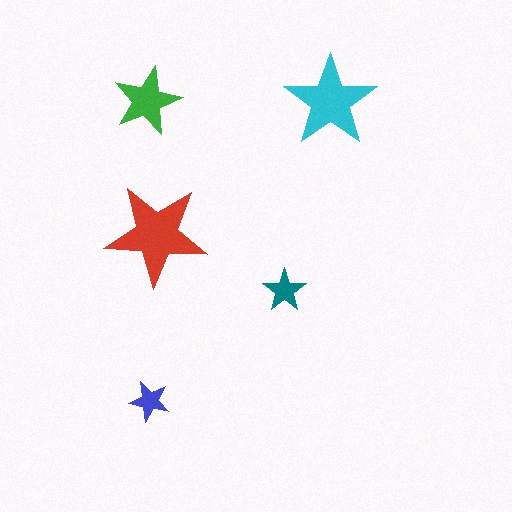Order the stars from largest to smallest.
the red one, the cyan one, the green one, the teal one, the blue one.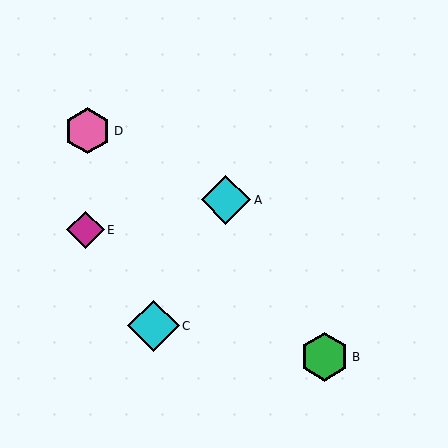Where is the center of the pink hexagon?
The center of the pink hexagon is at (88, 131).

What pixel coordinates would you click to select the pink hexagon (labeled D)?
Click at (88, 131) to select the pink hexagon D.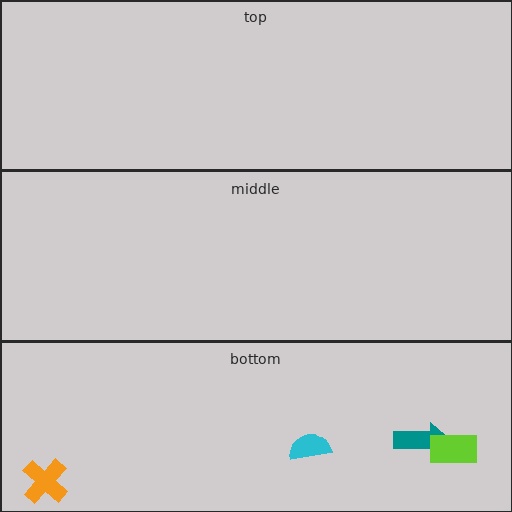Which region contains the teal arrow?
The bottom region.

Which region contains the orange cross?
The bottom region.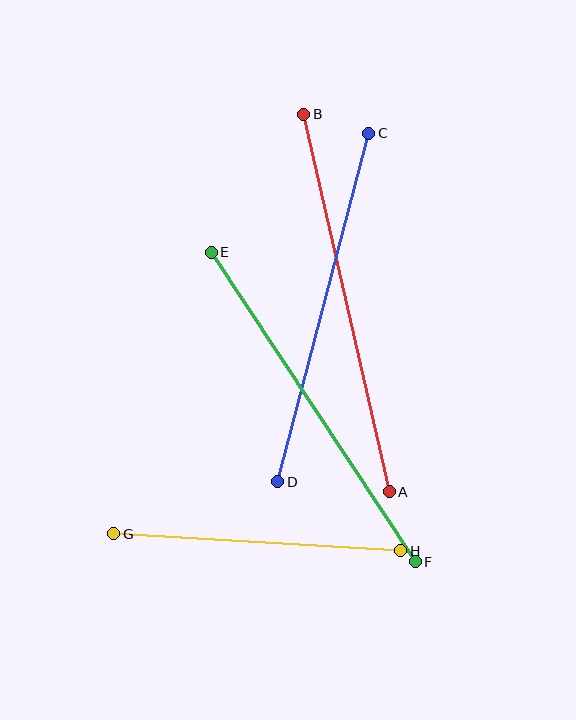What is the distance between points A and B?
The distance is approximately 387 pixels.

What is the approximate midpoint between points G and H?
The midpoint is at approximately (257, 542) pixels.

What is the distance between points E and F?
The distance is approximately 371 pixels.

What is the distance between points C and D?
The distance is approximately 360 pixels.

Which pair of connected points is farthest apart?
Points A and B are farthest apart.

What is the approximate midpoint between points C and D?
The midpoint is at approximately (323, 308) pixels.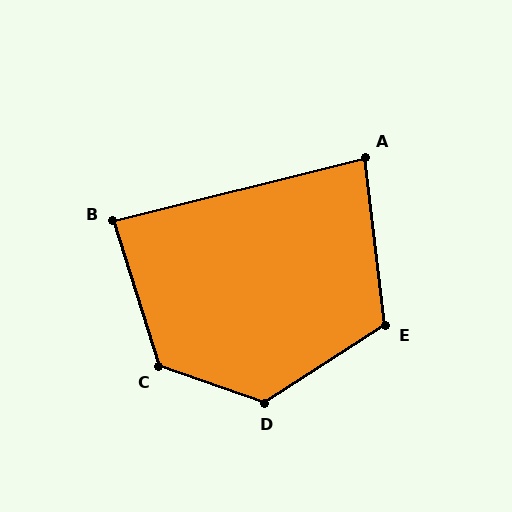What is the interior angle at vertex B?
Approximately 87 degrees (approximately right).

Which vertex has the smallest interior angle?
A, at approximately 83 degrees.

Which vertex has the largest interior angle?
D, at approximately 128 degrees.